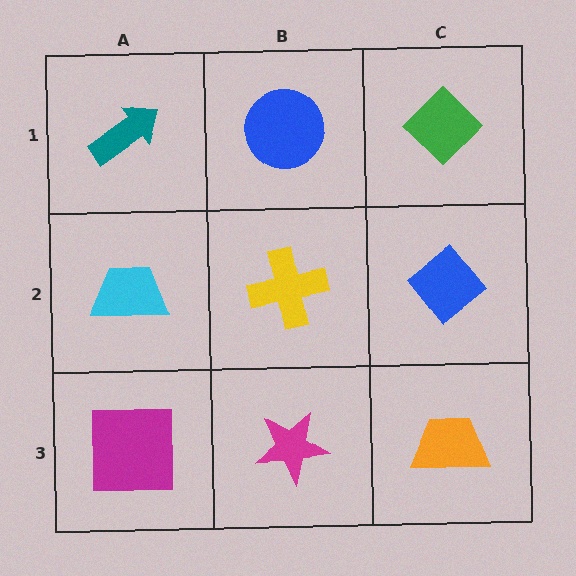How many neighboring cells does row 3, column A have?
2.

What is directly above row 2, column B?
A blue circle.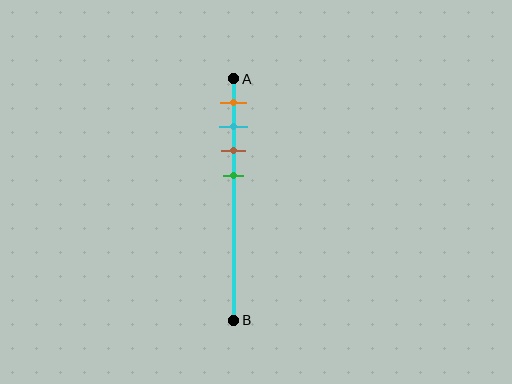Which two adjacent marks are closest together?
The cyan and brown marks are the closest adjacent pair.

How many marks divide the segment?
There are 4 marks dividing the segment.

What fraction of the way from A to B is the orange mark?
The orange mark is approximately 10% (0.1) of the way from A to B.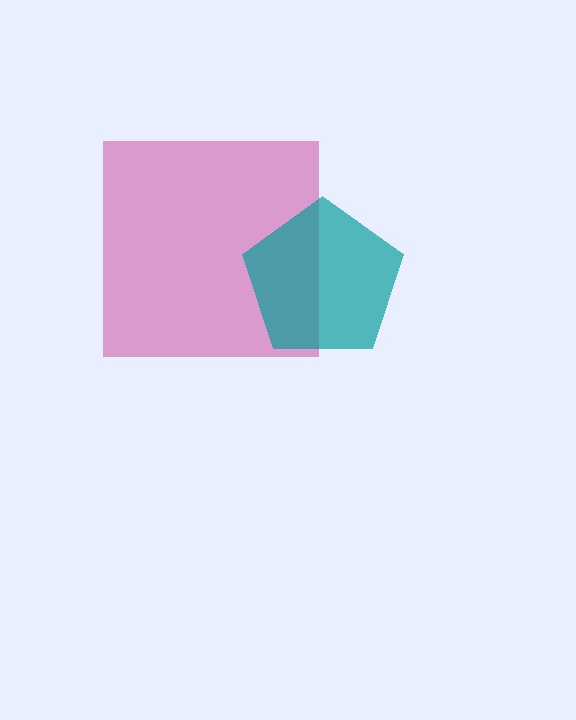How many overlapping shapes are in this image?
There are 2 overlapping shapes in the image.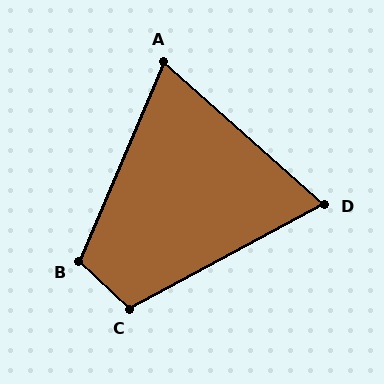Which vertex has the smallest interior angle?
D, at approximately 70 degrees.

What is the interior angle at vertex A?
Approximately 71 degrees (acute).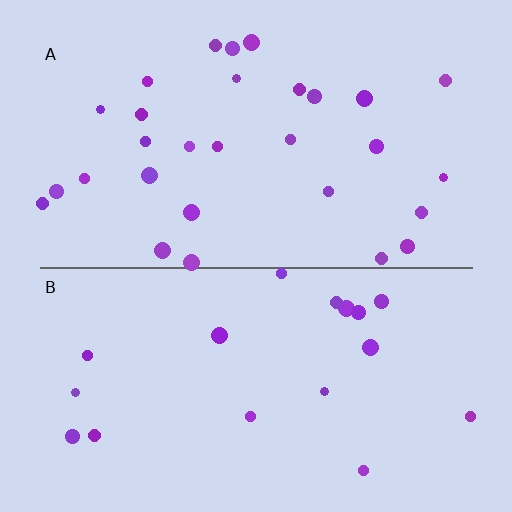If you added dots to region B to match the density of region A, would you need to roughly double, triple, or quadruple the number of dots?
Approximately double.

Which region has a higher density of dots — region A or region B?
A (the top).